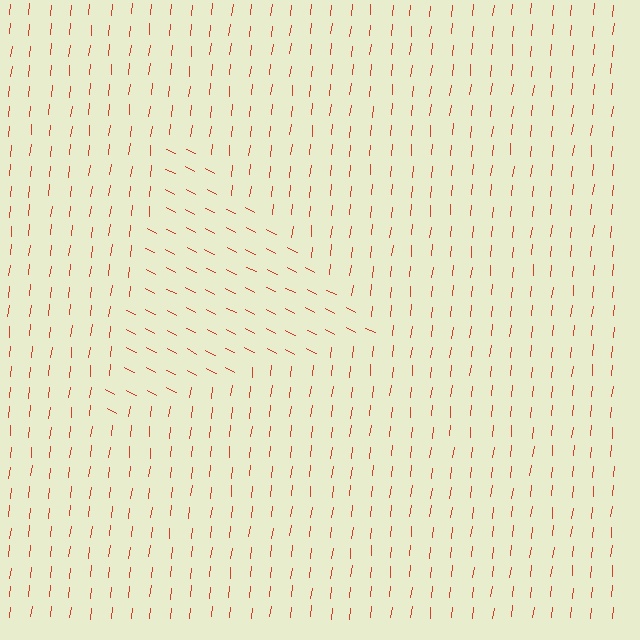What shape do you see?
I see a triangle.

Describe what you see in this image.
The image is filled with small red line segments. A triangle region in the image has lines oriented differently from the surrounding lines, creating a visible texture boundary.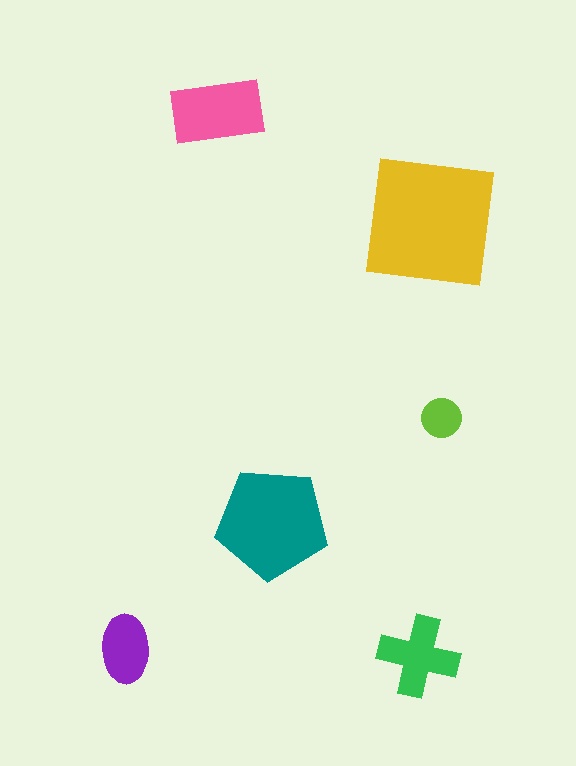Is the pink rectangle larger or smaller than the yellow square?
Smaller.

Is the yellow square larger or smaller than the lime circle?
Larger.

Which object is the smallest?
The lime circle.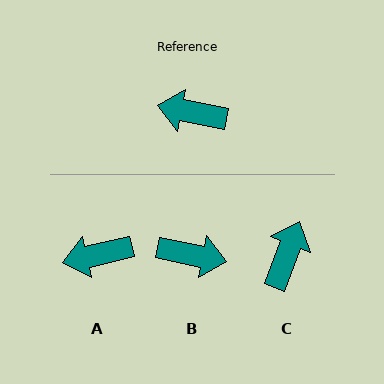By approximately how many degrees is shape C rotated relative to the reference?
Approximately 99 degrees clockwise.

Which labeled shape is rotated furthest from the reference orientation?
B, about 180 degrees away.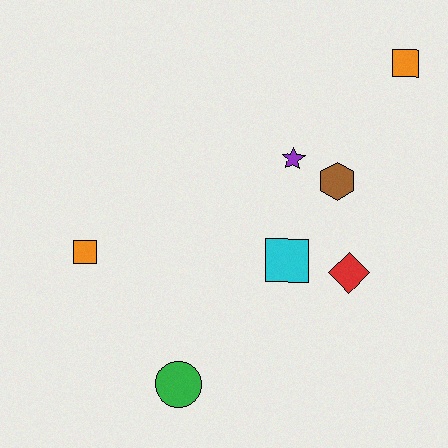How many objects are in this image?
There are 7 objects.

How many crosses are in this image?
There are no crosses.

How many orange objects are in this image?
There are 2 orange objects.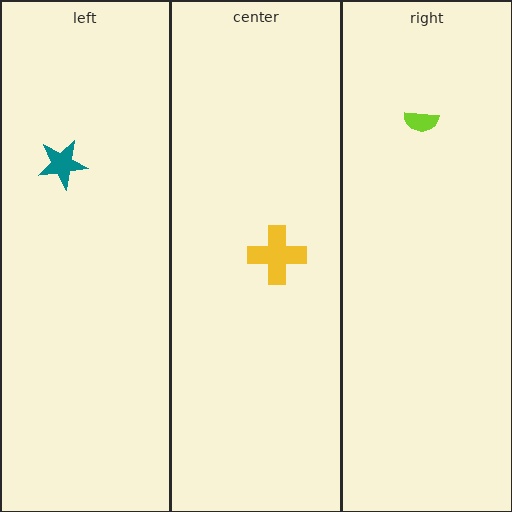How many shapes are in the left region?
1.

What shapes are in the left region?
The teal star.